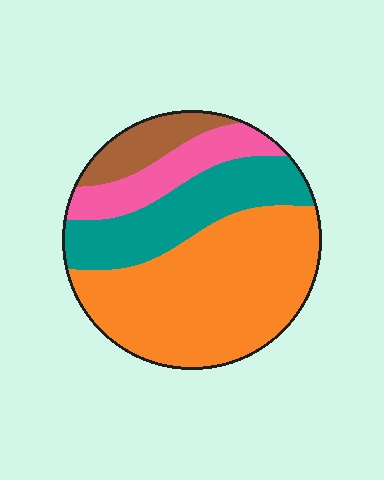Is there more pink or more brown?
Pink.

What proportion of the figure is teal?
Teal covers roughly 25% of the figure.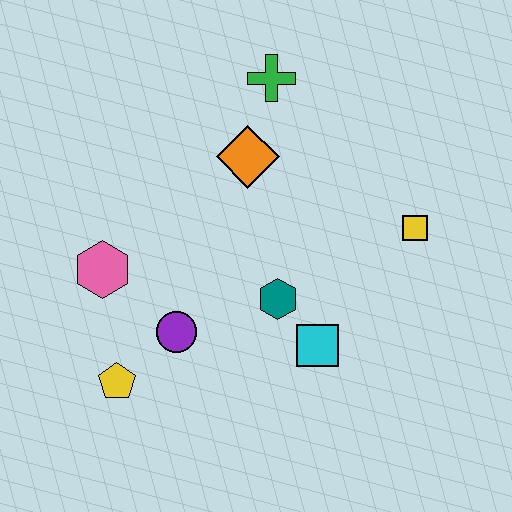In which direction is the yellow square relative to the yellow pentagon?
The yellow square is to the right of the yellow pentagon.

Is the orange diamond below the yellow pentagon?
No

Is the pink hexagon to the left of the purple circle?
Yes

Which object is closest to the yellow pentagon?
The purple circle is closest to the yellow pentagon.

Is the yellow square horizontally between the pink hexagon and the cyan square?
No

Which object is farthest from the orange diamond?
The yellow pentagon is farthest from the orange diamond.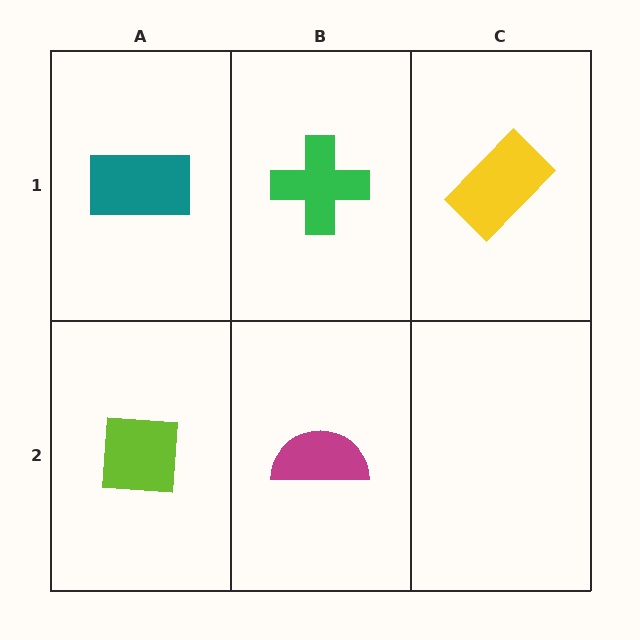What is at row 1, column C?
A yellow rectangle.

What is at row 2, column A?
A lime square.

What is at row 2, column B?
A magenta semicircle.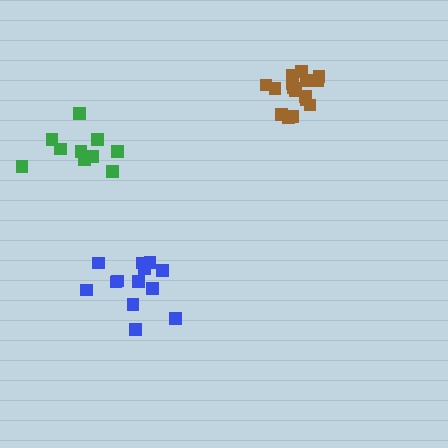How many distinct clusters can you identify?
There are 3 distinct clusters.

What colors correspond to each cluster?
The clusters are colored: brown, green, blue.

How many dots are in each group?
Group 1: 16 dots, Group 2: 11 dots, Group 3: 13 dots (40 total).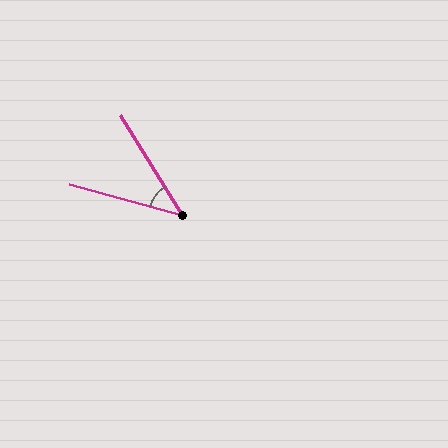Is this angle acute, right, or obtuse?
It is acute.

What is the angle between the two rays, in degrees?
Approximately 43 degrees.